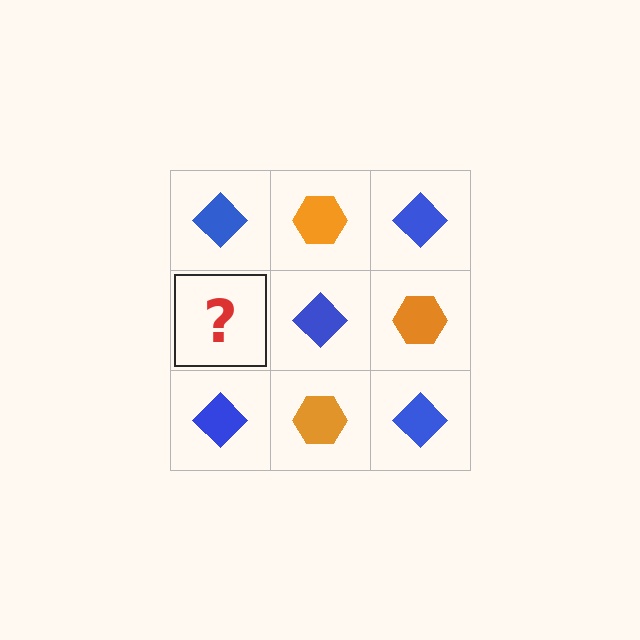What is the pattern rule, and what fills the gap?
The rule is that it alternates blue diamond and orange hexagon in a checkerboard pattern. The gap should be filled with an orange hexagon.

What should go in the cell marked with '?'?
The missing cell should contain an orange hexagon.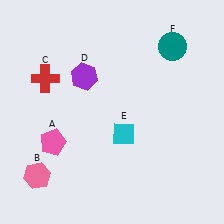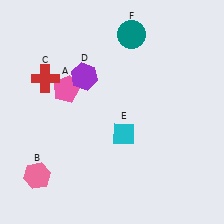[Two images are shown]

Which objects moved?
The objects that moved are: the pink pentagon (A), the teal circle (F).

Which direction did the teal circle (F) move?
The teal circle (F) moved left.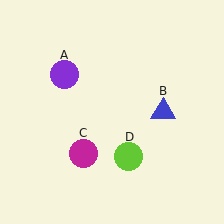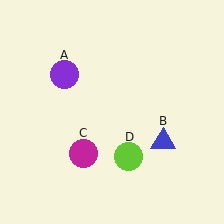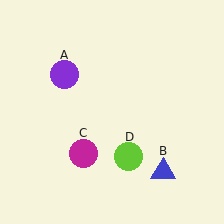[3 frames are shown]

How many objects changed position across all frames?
1 object changed position: blue triangle (object B).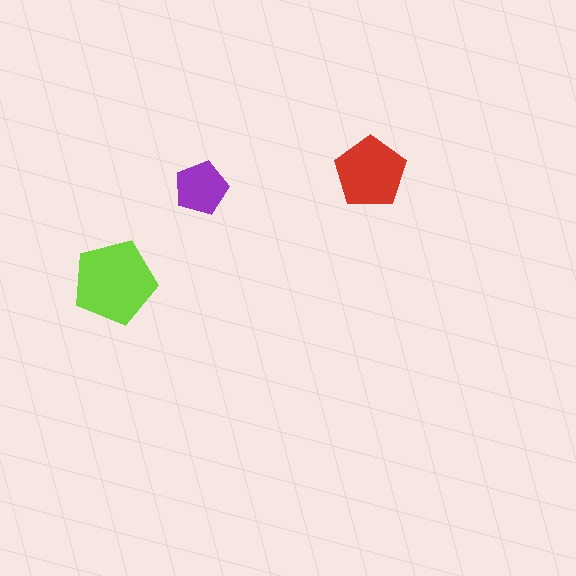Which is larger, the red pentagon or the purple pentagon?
The red one.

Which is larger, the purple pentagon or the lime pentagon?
The lime one.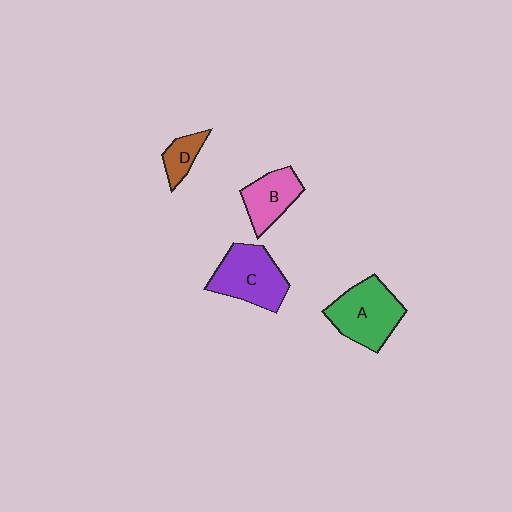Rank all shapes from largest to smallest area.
From largest to smallest: A (green), C (purple), B (pink), D (brown).